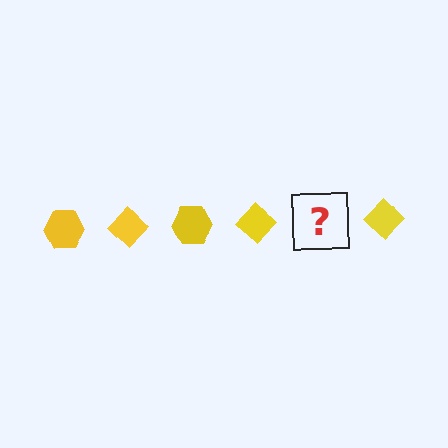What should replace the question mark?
The question mark should be replaced with a yellow hexagon.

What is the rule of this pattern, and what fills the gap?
The rule is that the pattern cycles through hexagon, diamond shapes in yellow. The gap should be filled with a yellow hexagon.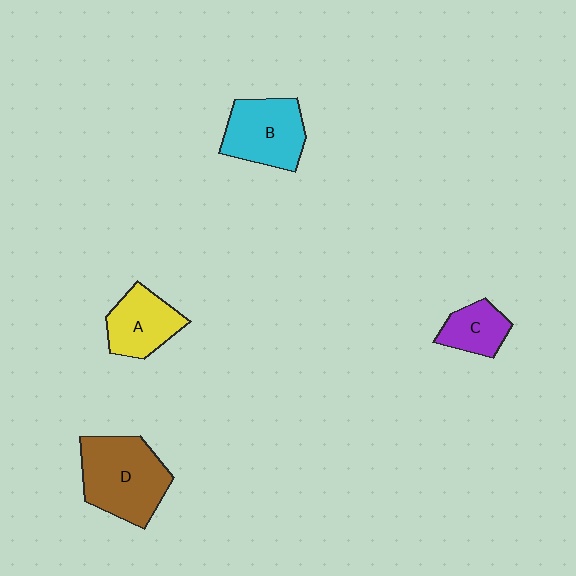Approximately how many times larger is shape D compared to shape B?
Approximately 1.3 times.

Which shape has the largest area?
Shape D (brown).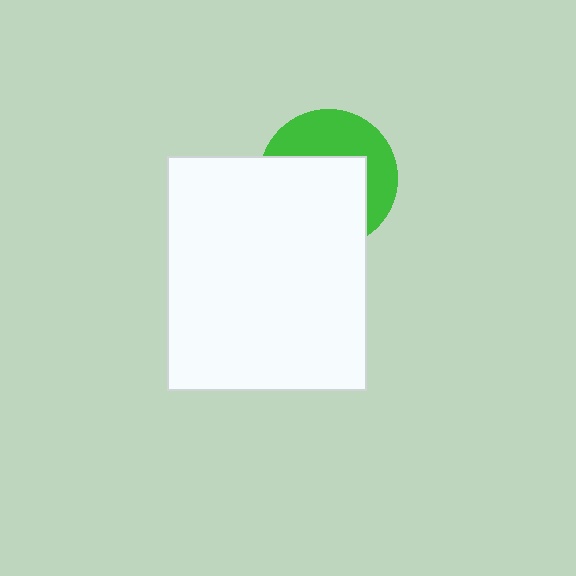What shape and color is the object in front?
The object in front is a white rectangle.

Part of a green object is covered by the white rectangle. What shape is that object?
It is a circle.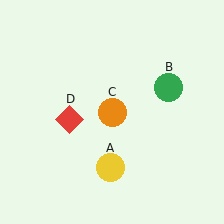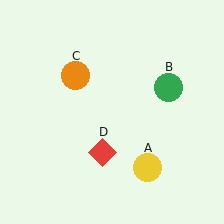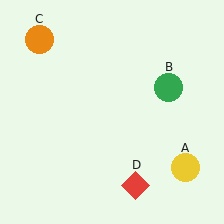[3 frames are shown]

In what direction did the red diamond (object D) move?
The red diamond (object D) moved down and to the right.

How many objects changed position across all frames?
3 objects changed position: yellow circle (object A), orange circle (object C), red diamond (object D).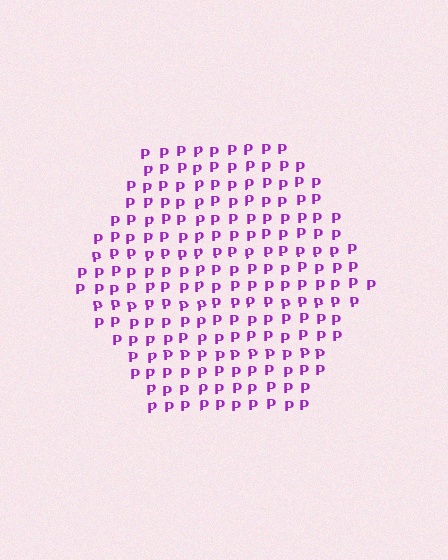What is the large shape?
The large shape is a hexagon.